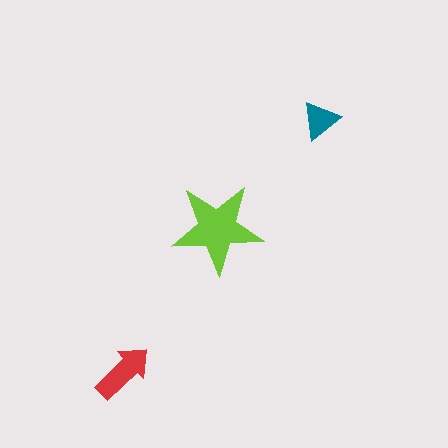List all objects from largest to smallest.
The lime star, the red arrow, the teal triangle.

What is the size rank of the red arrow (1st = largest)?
2nd.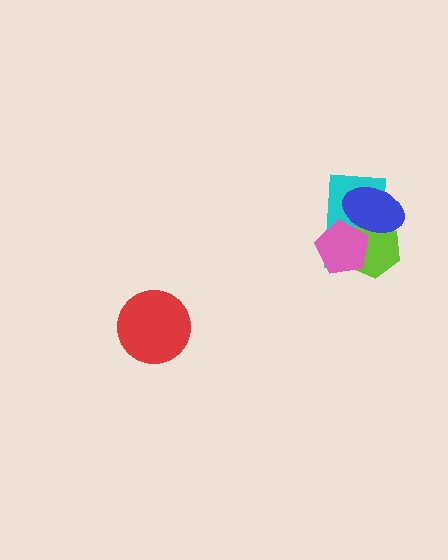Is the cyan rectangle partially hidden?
Yes, it is partially covered by another shape.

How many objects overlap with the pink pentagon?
3 objects overlap with the pink pentagon.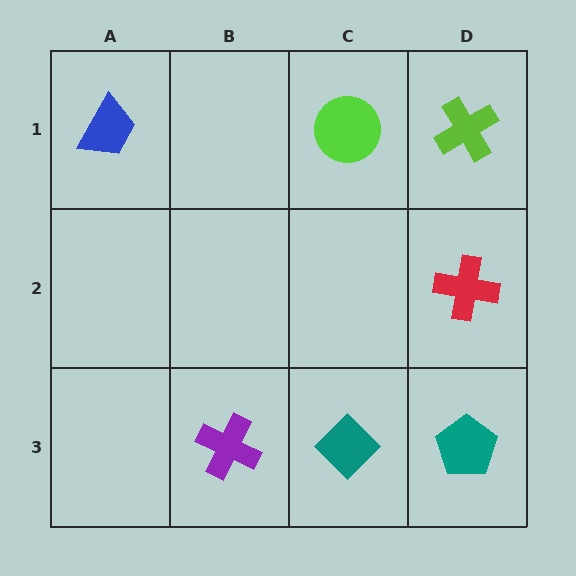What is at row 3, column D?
A teal pentagon.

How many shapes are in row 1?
3 shapes.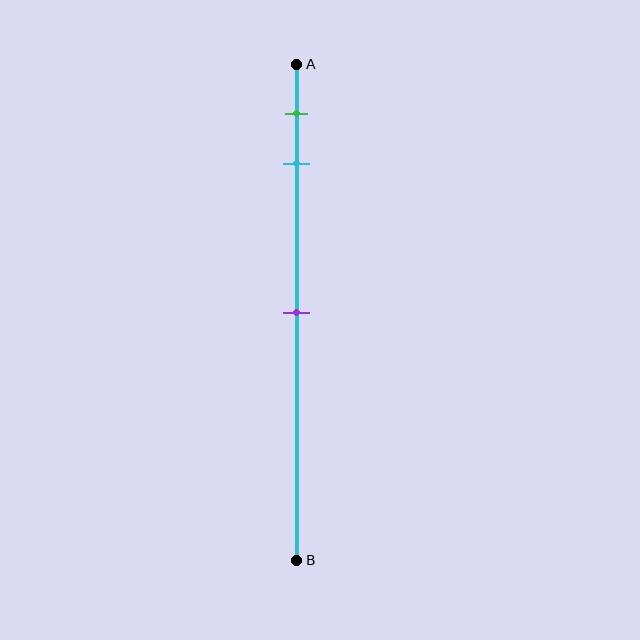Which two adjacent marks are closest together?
The green and cyan marks are the closest adjacent pair.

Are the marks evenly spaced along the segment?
No, the marks are not evenly spaced.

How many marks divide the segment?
There are 3 marks dividing the segment.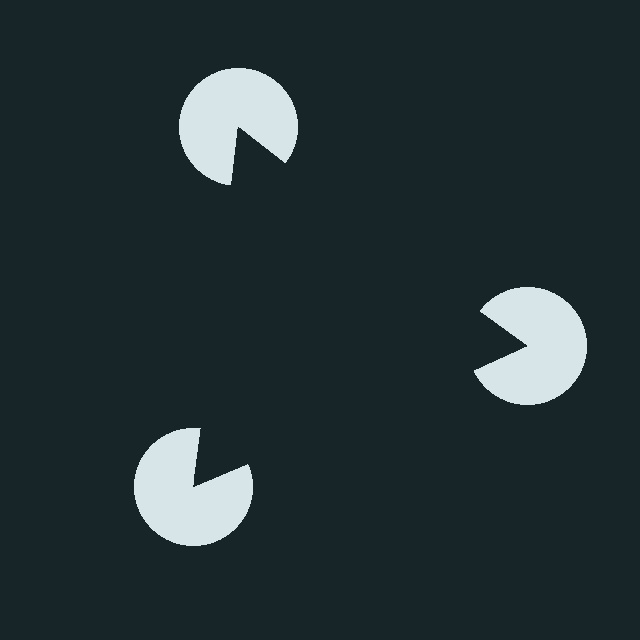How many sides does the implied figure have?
3 sides.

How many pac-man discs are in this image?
There are 3 — one at each vertex of the illusory triangle.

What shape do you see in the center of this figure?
An illusory triangle — its edges are inferred from the aligned wedge cuts in the pac-man discs, not physically drawn.